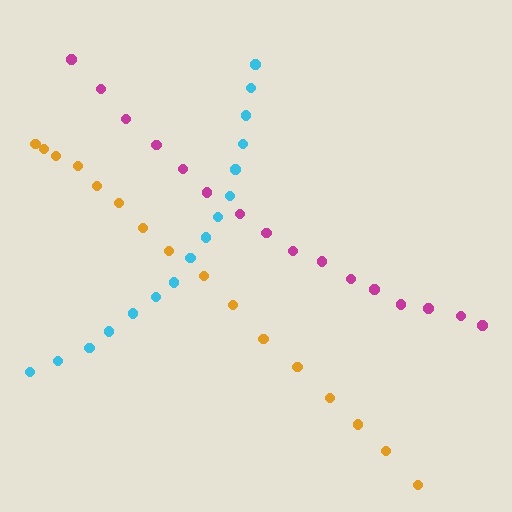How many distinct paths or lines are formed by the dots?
There are 3 distinct paths.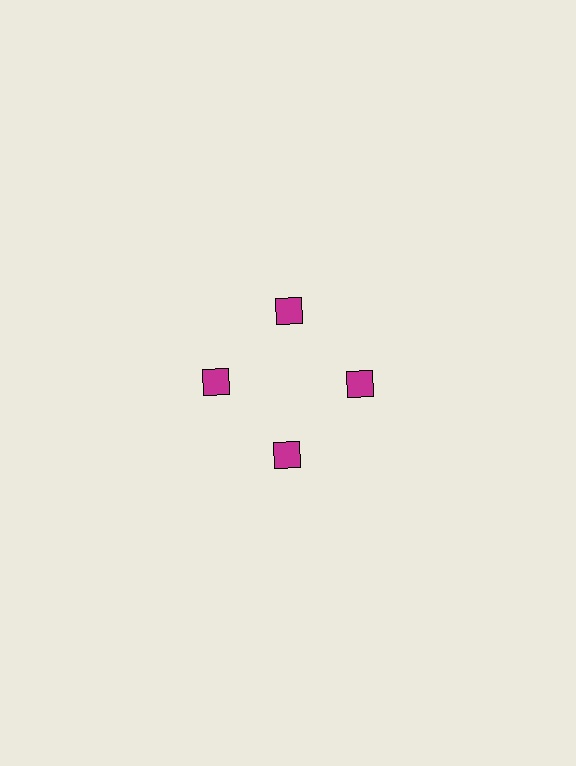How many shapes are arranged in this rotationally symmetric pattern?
There are 4 shapes, arranged in 4 groups of 1.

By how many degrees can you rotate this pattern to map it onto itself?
The pattern maps onto itself every 90 degrees of rotation.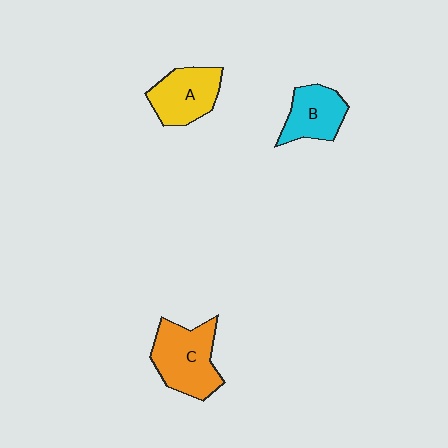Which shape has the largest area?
Shape C (orange).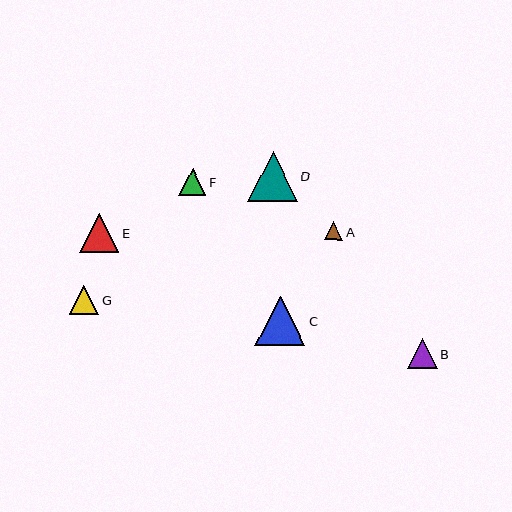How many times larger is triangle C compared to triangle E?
Triangle C is approximately 1.3 times the size of triangle E.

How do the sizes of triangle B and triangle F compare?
Triangle B and triangle F are approximately the same size.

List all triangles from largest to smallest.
From largest to smallest: D, C, E, B, G, F, A.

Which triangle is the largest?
Triangle D is the largest with a size of approximately 50 pixels.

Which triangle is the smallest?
Triangle A is the smallest with a size of approximately 18 pixels.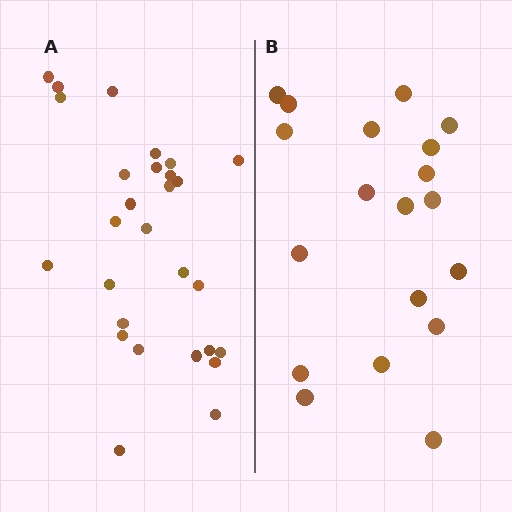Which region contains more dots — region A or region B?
Region A (the left region) has more dots.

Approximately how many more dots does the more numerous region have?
Region A has roughly 8 or so more dots than region B.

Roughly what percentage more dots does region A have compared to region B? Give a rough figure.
About 45% more.